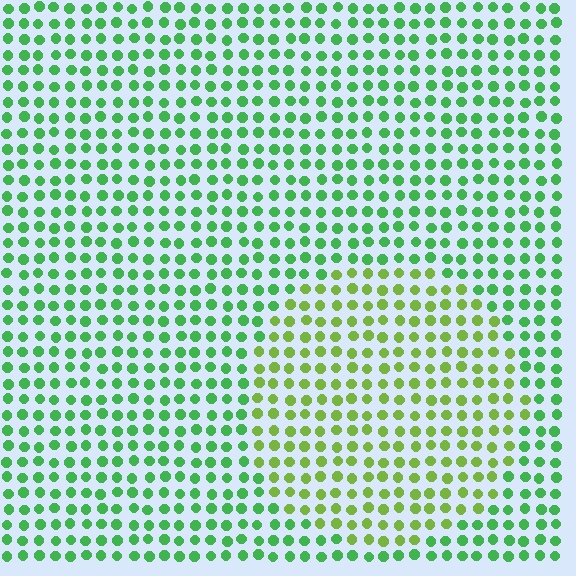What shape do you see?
I see a circle.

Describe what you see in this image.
The image is filled with small green elements in a uniform arrangement. A circle-shaped region is visible where the elements are tinted to a slightly different hue, forming a subtle color boundary.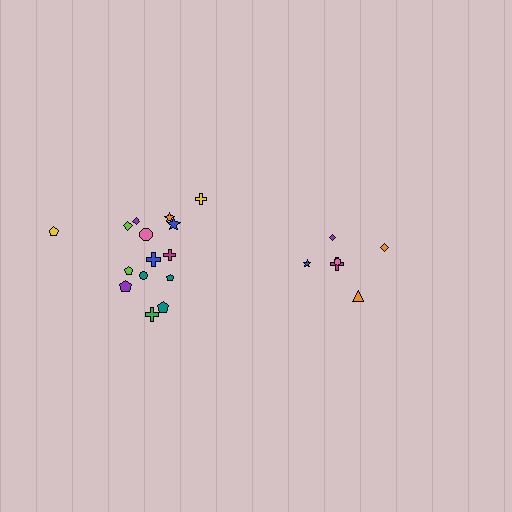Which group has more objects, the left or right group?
The left group.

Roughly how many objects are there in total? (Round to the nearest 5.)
Roughly 20 objects in total.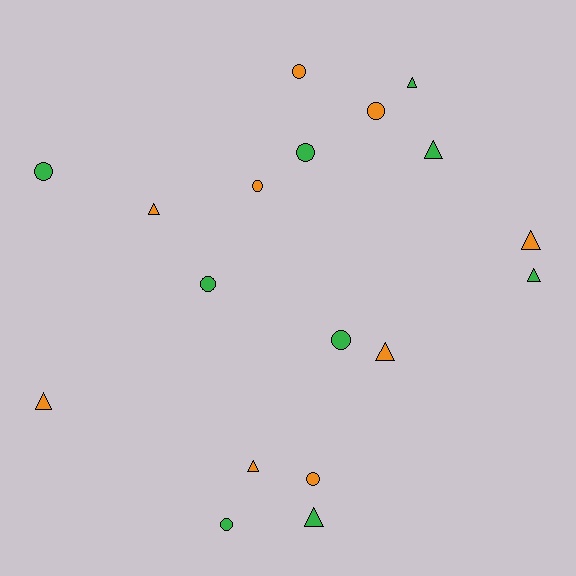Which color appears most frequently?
Orange, with 9 objects.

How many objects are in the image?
There are 18 objects.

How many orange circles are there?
There are 4 orange circles.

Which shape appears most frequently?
Triangle, with 9 objects.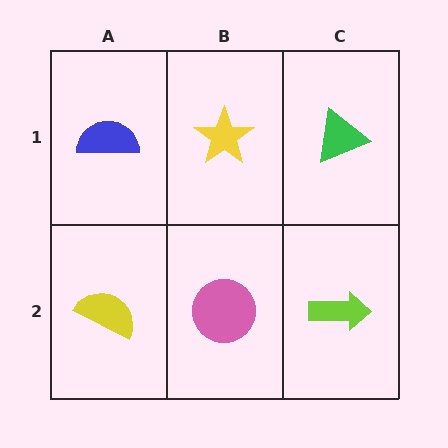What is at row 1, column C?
A green triangle.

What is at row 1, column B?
A yellow star.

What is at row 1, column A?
A blue semicircle.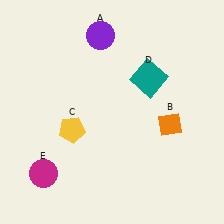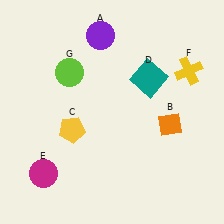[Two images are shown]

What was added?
A yellow cross (F), a lime circle (G) were added in Image 2.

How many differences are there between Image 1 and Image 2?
There are 2 differences between the two images.